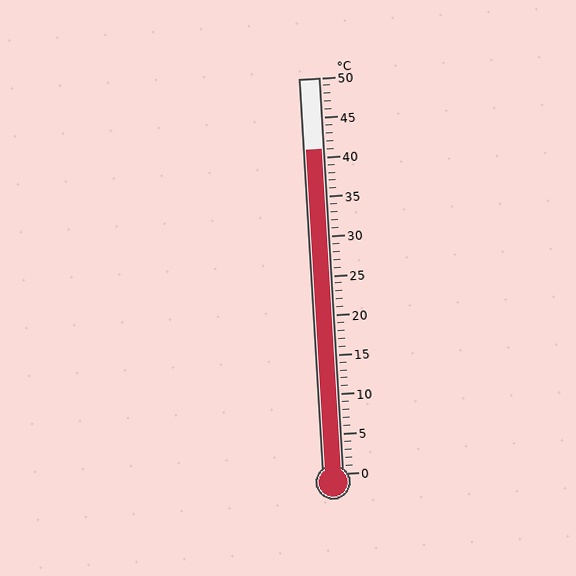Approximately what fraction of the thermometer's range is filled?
The thermometer is filled to approximately 80% of its range.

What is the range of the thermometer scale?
The thermometer scale ranges from 0°C to 50°C.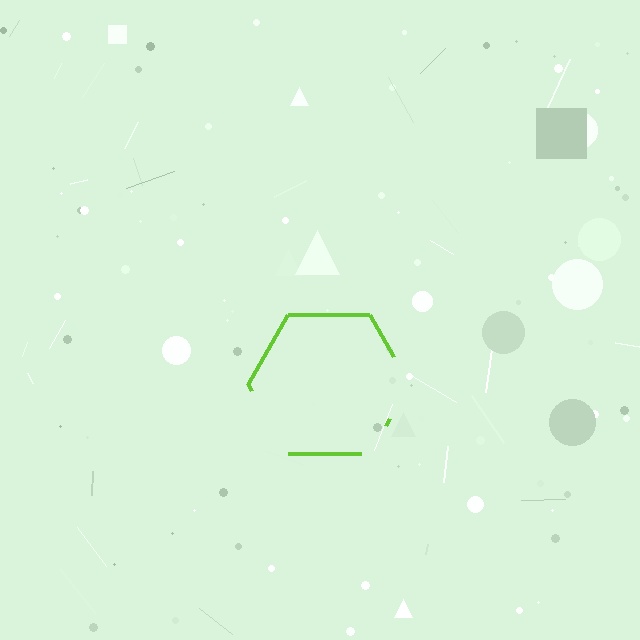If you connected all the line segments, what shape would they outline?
They would outline a hexagon.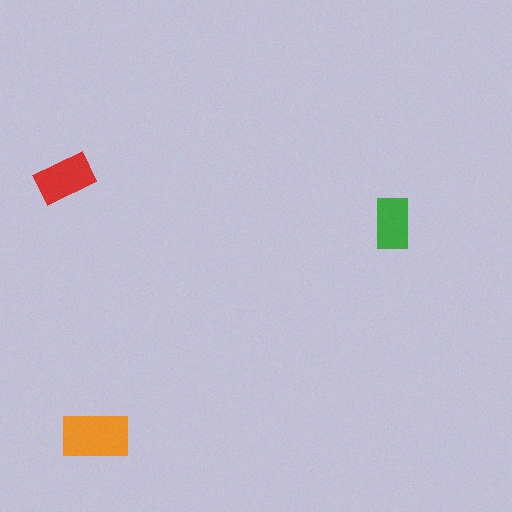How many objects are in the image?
There are 3 objects in the image.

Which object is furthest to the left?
The red rectangle is leftmost.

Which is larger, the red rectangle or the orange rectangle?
The orange one.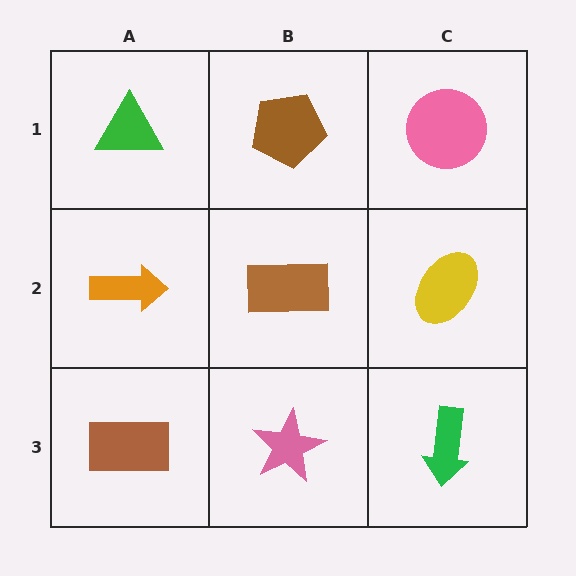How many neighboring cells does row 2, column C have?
3.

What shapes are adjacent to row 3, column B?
A brown rectangle (row 2, column B), a brown rectangle (row 3, column A), a green arrow (row 3, column C).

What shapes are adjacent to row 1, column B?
A brown rectangle (row 2, column B), a green triangle (row 1, column A), a pink circle (row 1, column C).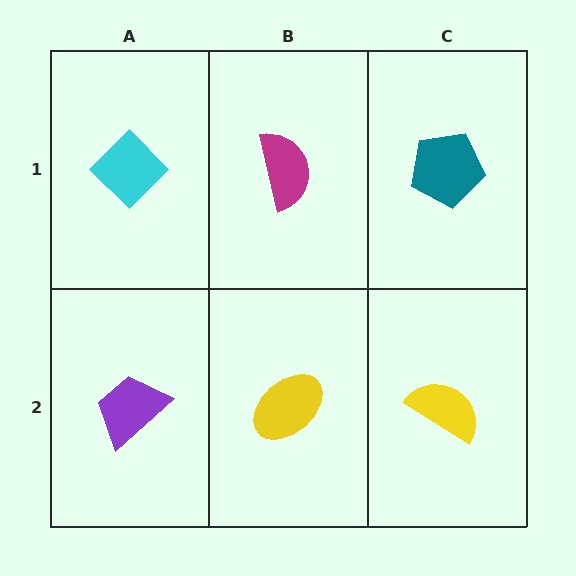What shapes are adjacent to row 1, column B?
A yellow ellipse (row 2, column B), a cyan diamond (row 1, column A), a teal pentagon (row 1, column C).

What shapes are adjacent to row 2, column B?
A magenta semicircle (row 1, column B), a purple trapezoid (row 2, column A), a yellow semicircle (row 2, column C).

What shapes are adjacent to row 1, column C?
A yellow semicircle (row 2, column C), a magenta semicircle (row 1, column B).